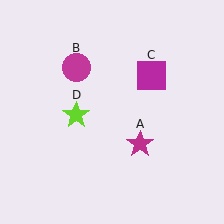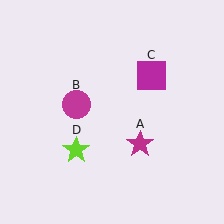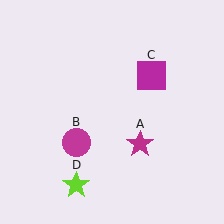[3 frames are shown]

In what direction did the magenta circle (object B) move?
The magenta circle (object B) moved down.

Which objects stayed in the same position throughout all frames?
Magenta star (object A) and magenta square (object C) remained stationary.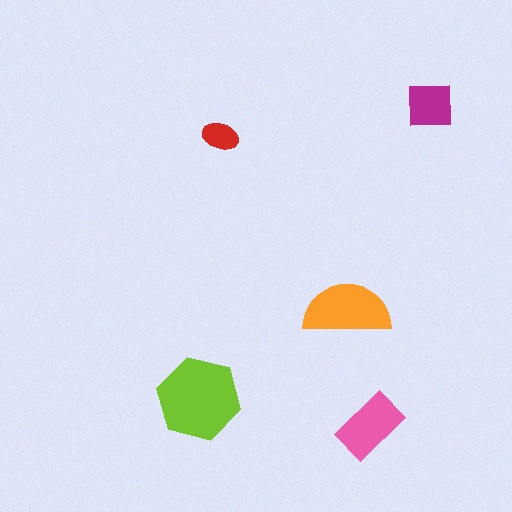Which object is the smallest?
The red ellipse.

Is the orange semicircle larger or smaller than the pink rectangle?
Larger.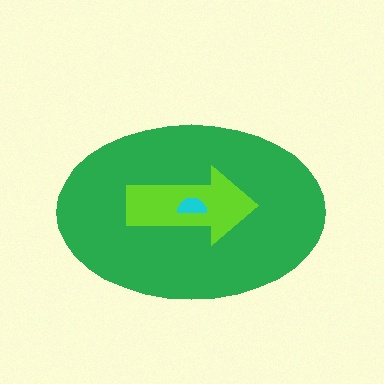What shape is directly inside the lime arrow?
The cyan semicircle.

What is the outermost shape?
The green ellipse.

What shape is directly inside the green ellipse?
The lime arrow.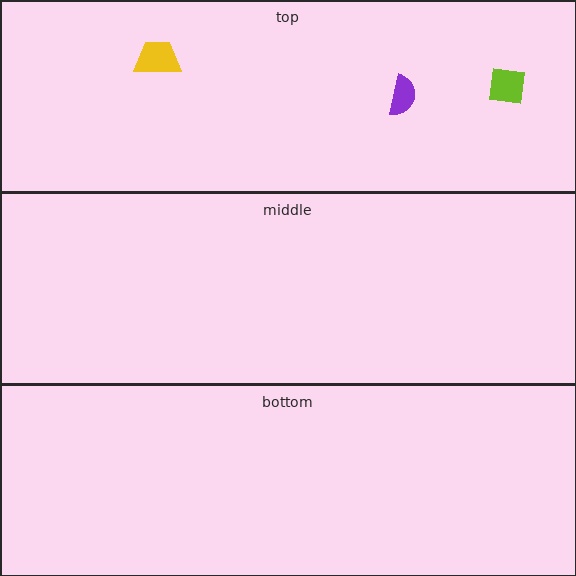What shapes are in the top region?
The purple semicircle, the yellow trapezoid, the lime square.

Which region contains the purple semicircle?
The top region.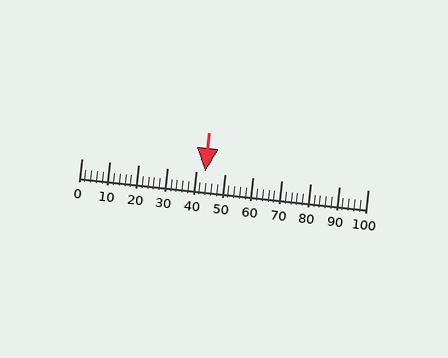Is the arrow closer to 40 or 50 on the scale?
The arrow is closer to 40.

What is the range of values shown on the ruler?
The ruler shows values from 0 to 100.